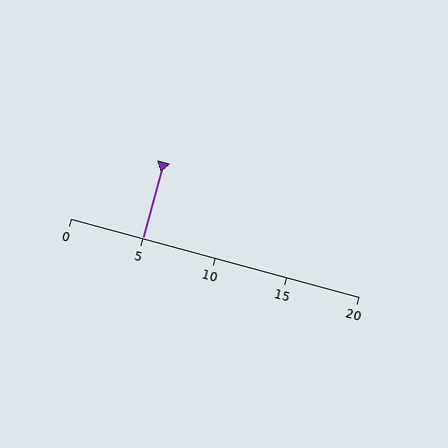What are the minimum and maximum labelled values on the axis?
The axis runs from 0 to 20.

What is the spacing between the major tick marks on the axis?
The major ticks are spaced 5 apart.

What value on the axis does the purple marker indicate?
The marker indicates approximately 5.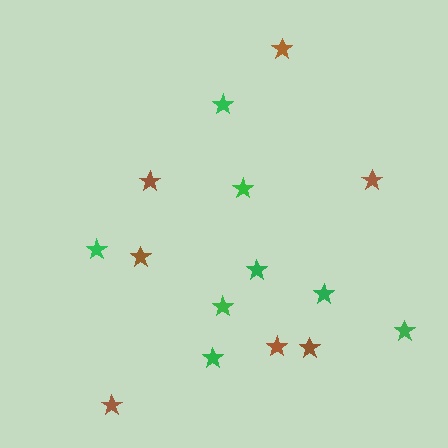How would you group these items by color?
There are 2 groups: one group of green stars (8) and one group of brown stars (7).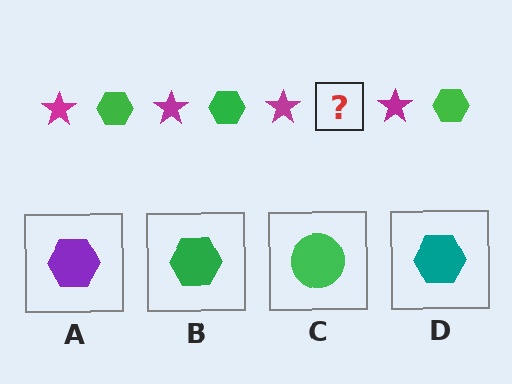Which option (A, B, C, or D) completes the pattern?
B.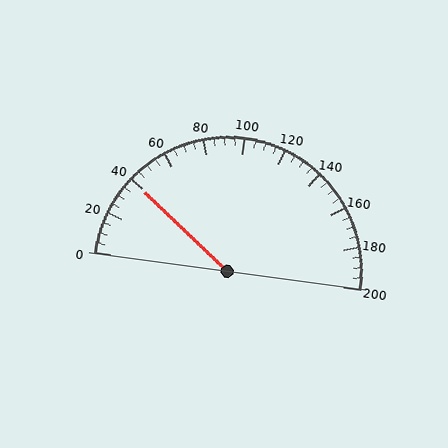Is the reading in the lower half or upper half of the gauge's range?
The reading is in the lower half of the range (0 to 200).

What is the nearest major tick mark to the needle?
The nearest major tick mark is 40.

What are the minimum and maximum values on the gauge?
The gauge ranges from 0 to 200.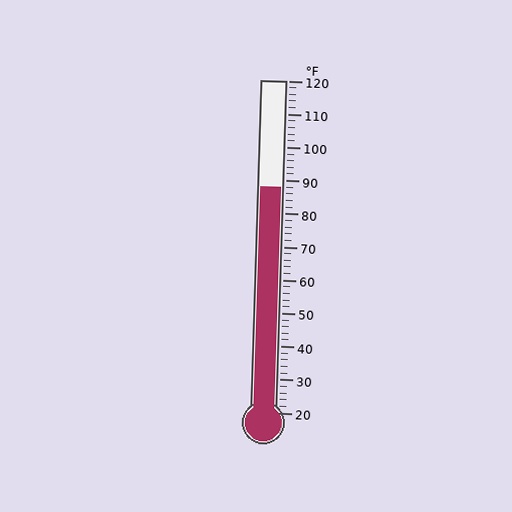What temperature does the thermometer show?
The thermometer shows approximately 88°F.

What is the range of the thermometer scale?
The thermometer scale ranges from 20°F to 120°F.